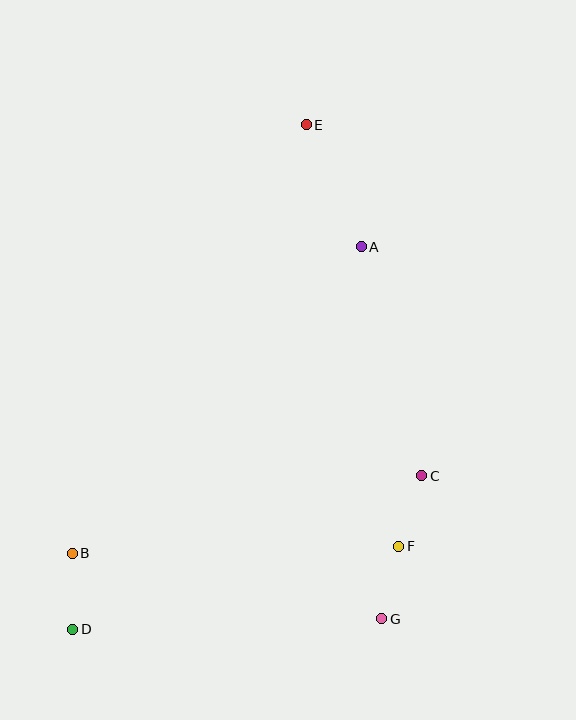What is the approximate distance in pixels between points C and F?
The distance between C and F is approximately 74 pixels.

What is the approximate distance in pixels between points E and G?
The distance between E and G is approximately 500 pixels.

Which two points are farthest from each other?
Points D and E are farthest from each other.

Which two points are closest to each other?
Points F and G are closest to each other.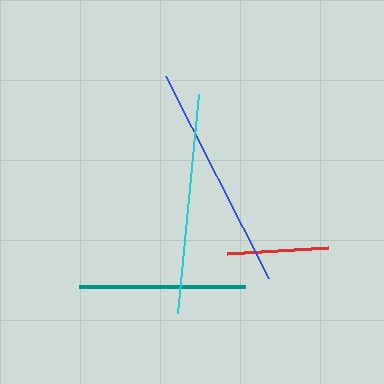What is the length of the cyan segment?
The cyan segment is approximately 220 pixels long.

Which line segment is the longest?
The blue line is the longest at approximately 227 pixels.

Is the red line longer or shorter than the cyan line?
The cyan line is longer than the red line.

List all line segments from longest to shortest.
From longest to shortest: blue, cyan, teal, red.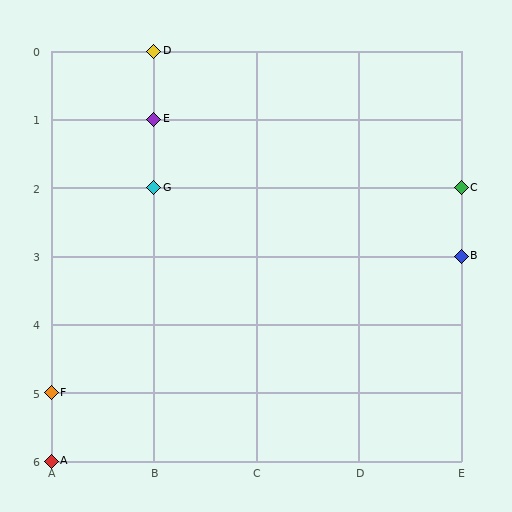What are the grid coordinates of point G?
Point G is at grid coordinates (B, 2).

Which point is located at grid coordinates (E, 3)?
Point B is at (E, 3).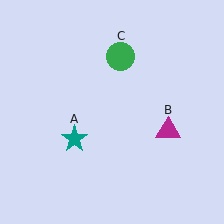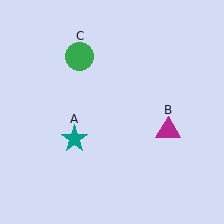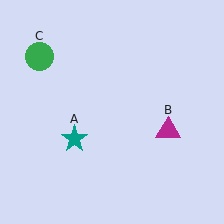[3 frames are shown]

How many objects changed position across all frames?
1 object changed position: green circle (object C).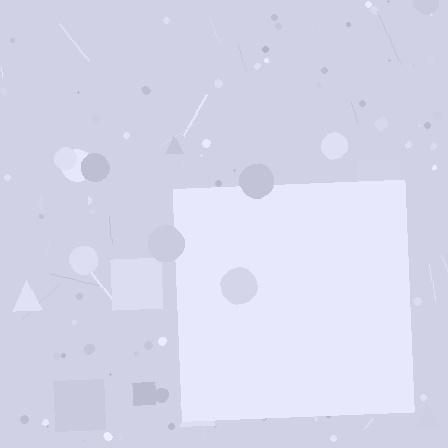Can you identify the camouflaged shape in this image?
The camouflaged shape is a square.